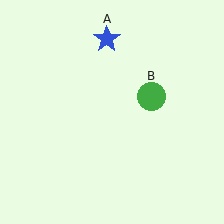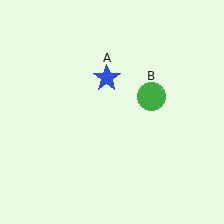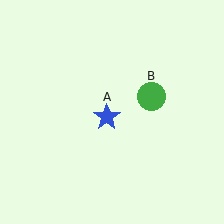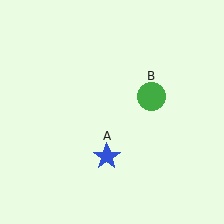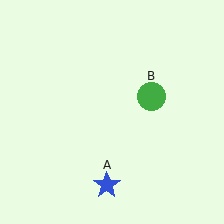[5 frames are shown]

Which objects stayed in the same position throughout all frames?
Green circle (object B) remained stationary.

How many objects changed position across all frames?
1 object changed position: blue star (object A).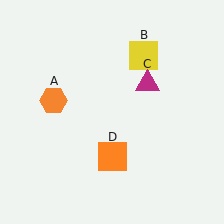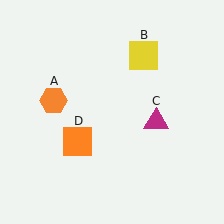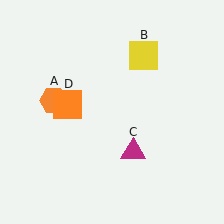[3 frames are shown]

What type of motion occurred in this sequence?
The magenta triangle (object C), orange square (object D) rotated clockwise around the center of the scene.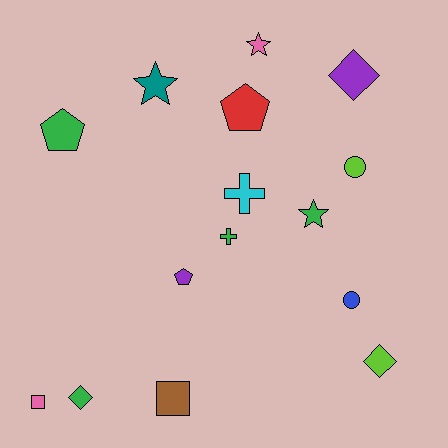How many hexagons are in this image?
There are no hexagons.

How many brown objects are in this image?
There is 1 brown object.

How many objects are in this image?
There are 15 objects.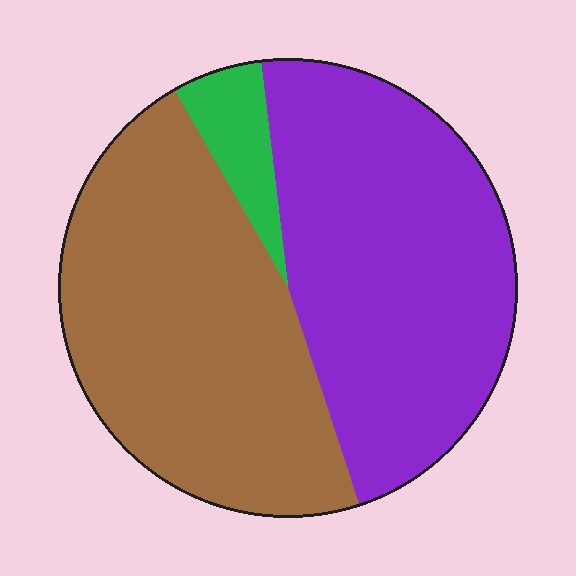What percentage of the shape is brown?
Brown takes up about one half (1/2) of the shape.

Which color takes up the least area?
Green, at roughly 5%.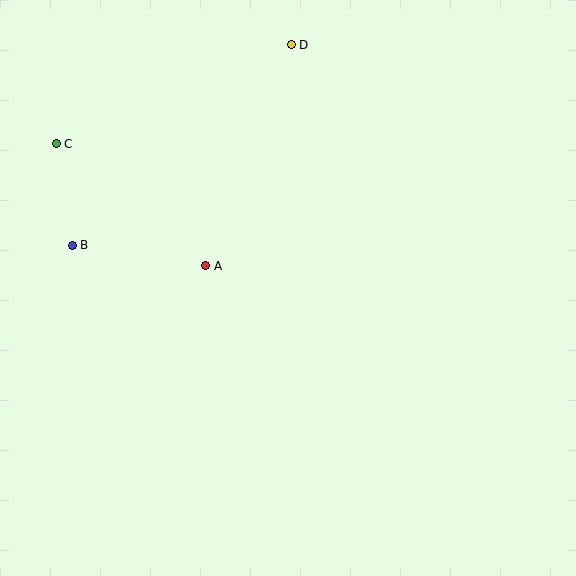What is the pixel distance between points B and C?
The distance between B and C is 103 pixels.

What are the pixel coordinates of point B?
Point B is at (72, 245).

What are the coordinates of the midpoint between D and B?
The midpoint between D and B is at (182, 145).